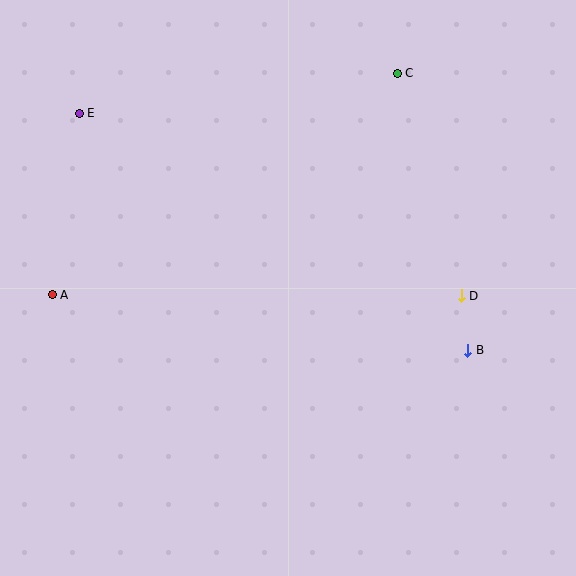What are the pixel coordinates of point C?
Point C is at (397, 73).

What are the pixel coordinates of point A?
Point A is at (52, 295).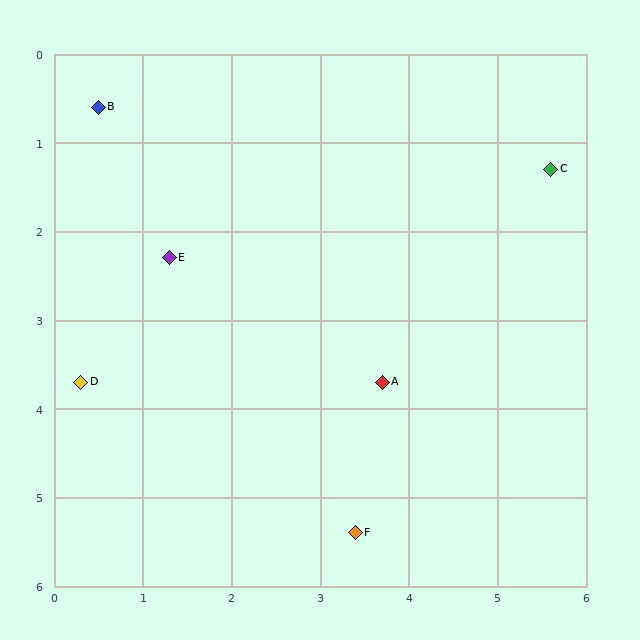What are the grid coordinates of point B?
Point B is at approximately (0.5, 0.6).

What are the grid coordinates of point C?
Point C is at approximately (5.6, 1.3).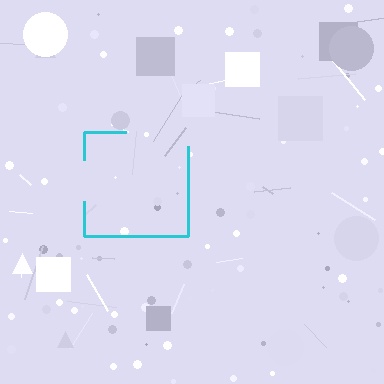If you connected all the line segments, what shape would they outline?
They would outline a square.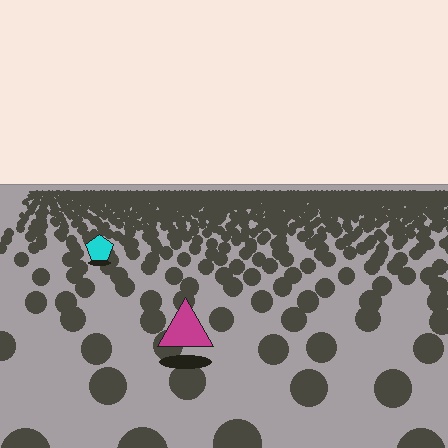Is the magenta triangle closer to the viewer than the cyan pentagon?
Yes. The magenta triangle is closer — you can tell from the texture gradient: the ground texture is coarser near it.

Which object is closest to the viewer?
The magenta triangle is closest. The texture marks near it are larger and more spread out.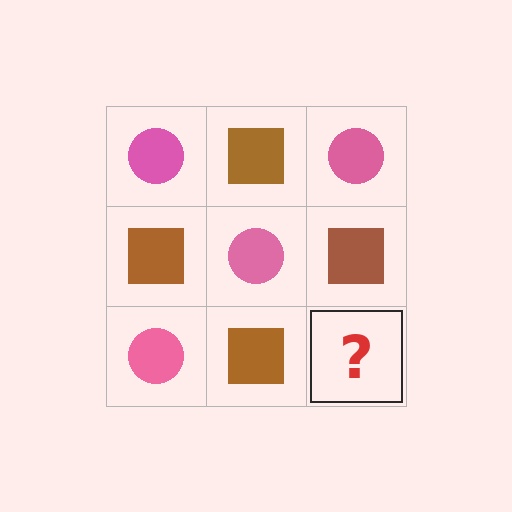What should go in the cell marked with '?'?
The missing cell should contain a pink circle.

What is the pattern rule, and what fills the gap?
The rule is that it alternates pink circle and brown square in a checkerboard pattern. The gap should be filled with a pink circle.